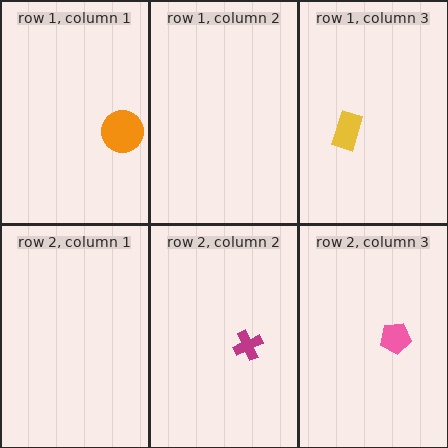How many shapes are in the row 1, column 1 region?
1.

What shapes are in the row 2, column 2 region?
The magenta cross.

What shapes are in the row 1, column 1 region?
The orange circle.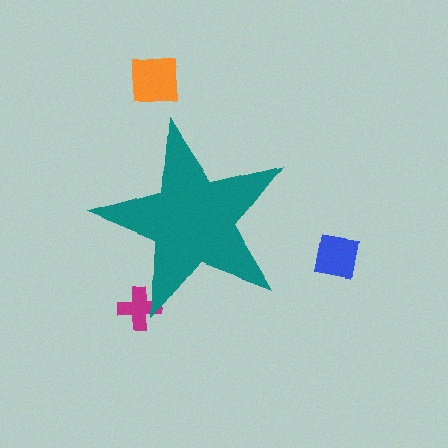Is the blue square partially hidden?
No, the blue square is fully visible.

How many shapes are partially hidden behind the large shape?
1 shape is partially hidden.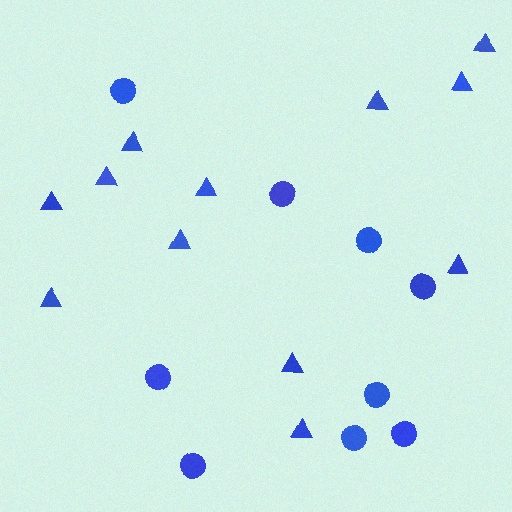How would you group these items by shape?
There are 2 groups: one group of circles (9) and one group of triangles (12).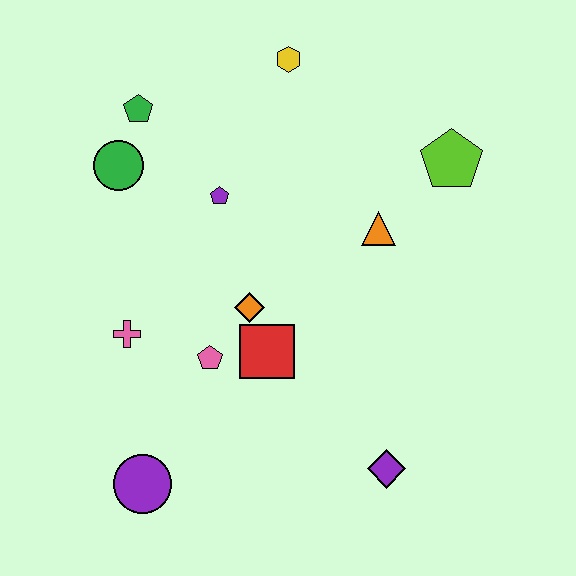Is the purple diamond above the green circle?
No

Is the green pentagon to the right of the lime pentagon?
No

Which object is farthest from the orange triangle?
The purple circle is farthest from the orange triangle.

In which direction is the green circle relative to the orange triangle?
The green circle is to the left of the orange triangle.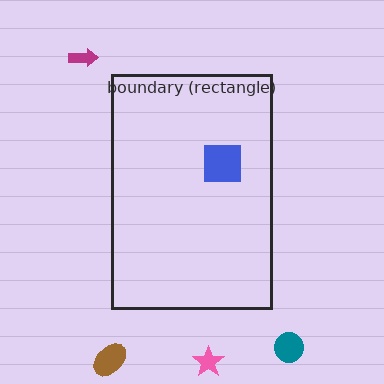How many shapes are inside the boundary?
1 inside, 4 outside.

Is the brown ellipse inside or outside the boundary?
Outside.